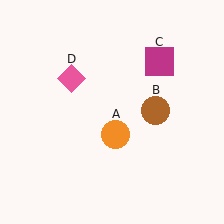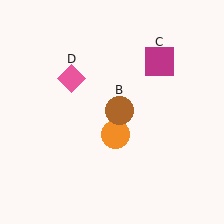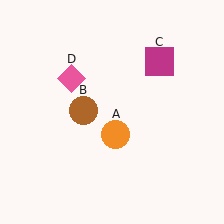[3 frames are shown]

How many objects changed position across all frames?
1 object changed position: brown circle (object B).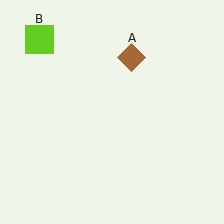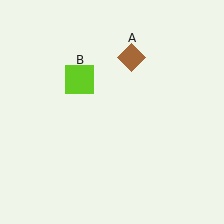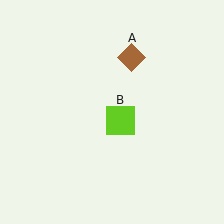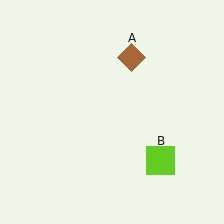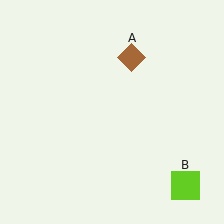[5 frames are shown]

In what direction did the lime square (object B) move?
The lime square (object B) moved down and to the right.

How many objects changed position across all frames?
1 object changed position: lime square (object B).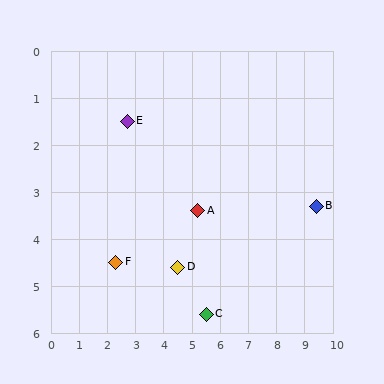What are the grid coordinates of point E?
Point E is at approximately (2.7, 1.5).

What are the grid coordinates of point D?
Point D is at approximately (4.5, 4.6).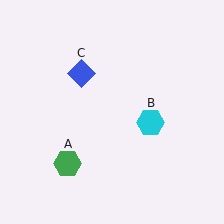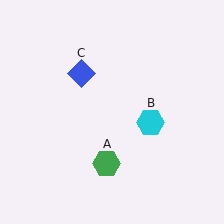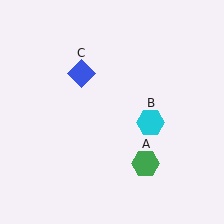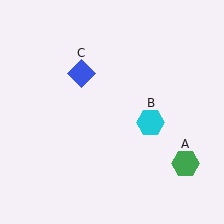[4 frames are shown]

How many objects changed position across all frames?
1 object changed position: green hexagon (object A).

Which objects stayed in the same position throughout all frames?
Cyan hexagon (object B) and blue diamond (object C) remained stationary.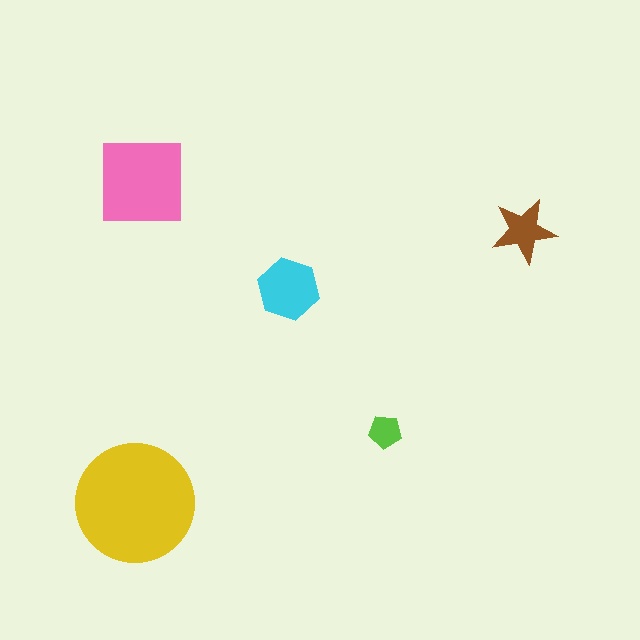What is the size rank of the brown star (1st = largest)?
4th.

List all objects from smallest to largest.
The lime pentagon, the brown star, the cyan hexagon, the pink square, the yellow circle.